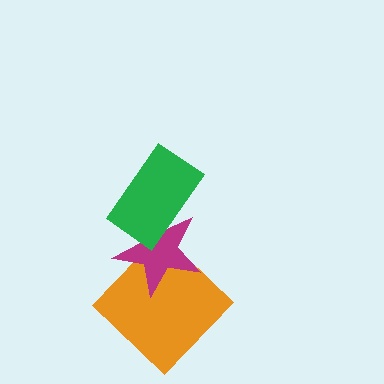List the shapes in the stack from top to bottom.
From top to bottom: the green rectangle, the magenta star, the orange diamond.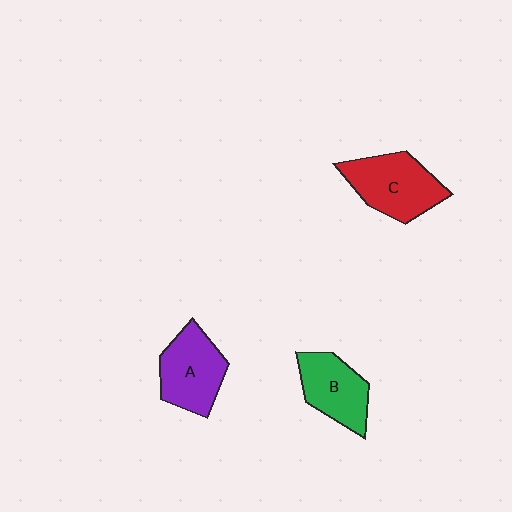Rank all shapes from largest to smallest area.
From largest to smallest: C (red), A (purple), B (green).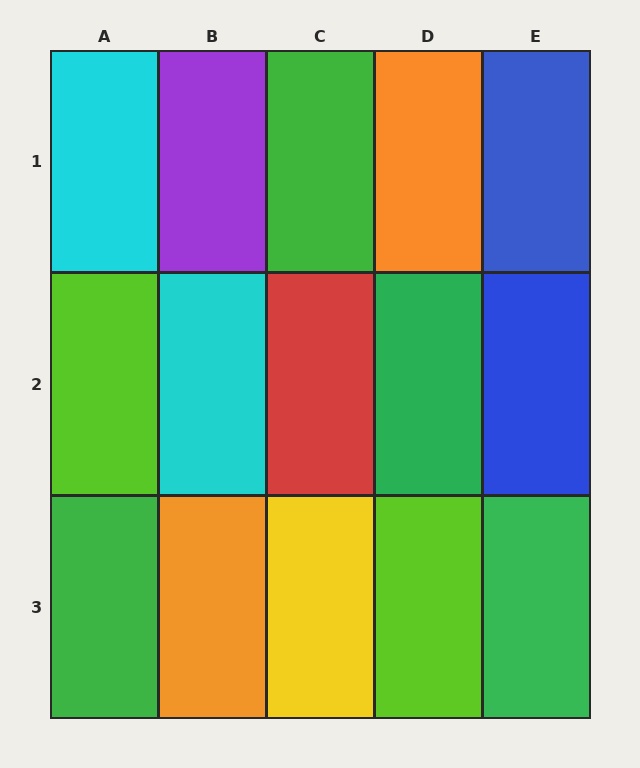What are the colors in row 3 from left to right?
Green, orange, yellow, lime, green.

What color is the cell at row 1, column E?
Blue.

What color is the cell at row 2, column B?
Cyan.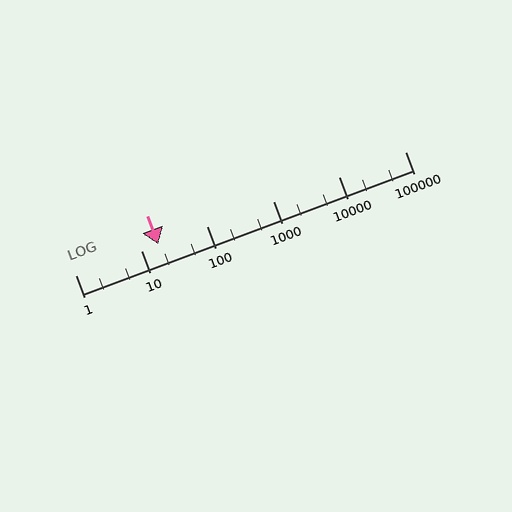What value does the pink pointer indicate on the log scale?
The pointer indicates approximately 18.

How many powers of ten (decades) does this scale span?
The scale spans 5 decades, from 1 to 100000.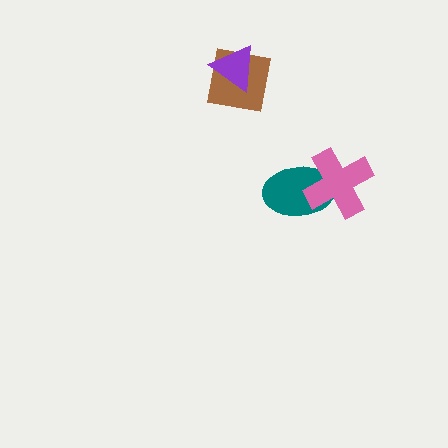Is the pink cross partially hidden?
No, no other shape covers it.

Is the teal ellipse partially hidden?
Yes, it is partially covered by another shape.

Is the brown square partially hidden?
Yes, it is partially covered by another shape.